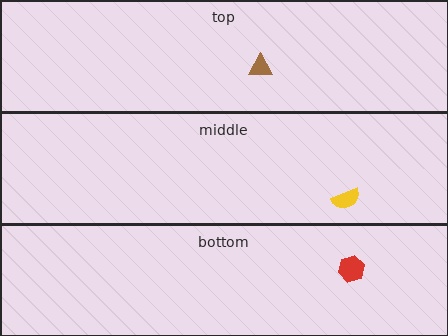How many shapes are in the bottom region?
1.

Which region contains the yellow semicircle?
The middle region.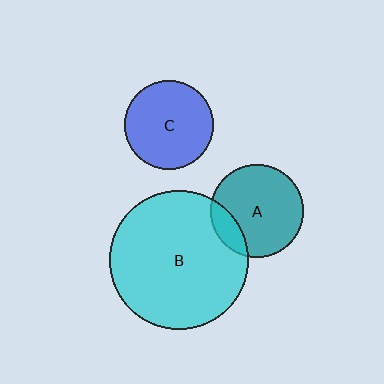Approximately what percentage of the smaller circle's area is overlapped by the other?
Approximately 15%.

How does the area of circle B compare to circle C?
Approximately 2.4 times.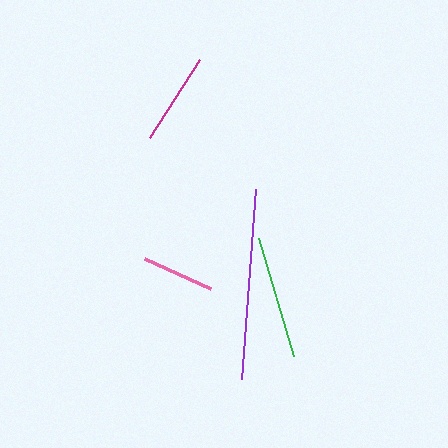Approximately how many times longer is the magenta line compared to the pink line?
The magenta line is approximately 1.3 times the length of the pink line.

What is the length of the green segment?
The green segment is approximately 123 pixels long.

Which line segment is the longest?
The purple line is the longest at approximately 190 pixels.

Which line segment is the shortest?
The pink line is the shortest at approximately 73 pixels.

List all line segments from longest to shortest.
From longest to shortest: purple, green, magenta, pink.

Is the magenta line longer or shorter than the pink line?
The magenta line is longer than the pink line.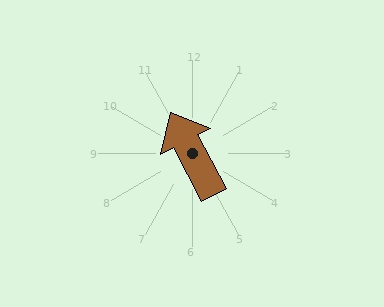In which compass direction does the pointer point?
Northwest.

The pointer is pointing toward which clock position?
Roughly 11 o'clock.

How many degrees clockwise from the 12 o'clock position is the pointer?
Approximately 332 degrees.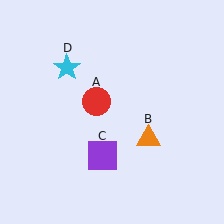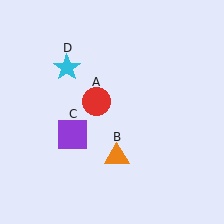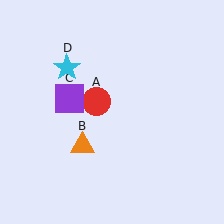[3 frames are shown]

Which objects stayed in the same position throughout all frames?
Red circle (object A) and cyan star (object D) remained stationary.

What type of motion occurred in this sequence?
The orange triangle (object B), purple square (object C) rotated clockwise around the center of the scene.